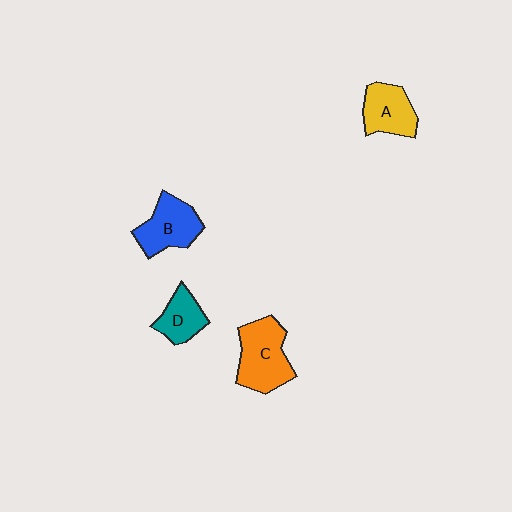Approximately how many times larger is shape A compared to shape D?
Approximately 1.2 times.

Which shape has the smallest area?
Shape D (teal).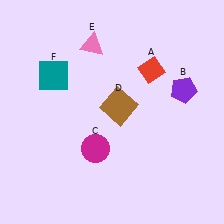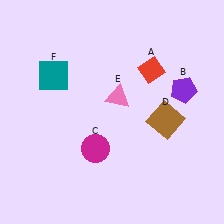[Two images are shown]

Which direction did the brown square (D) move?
The brown square (D) moved right.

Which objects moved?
The objects that moved are: the brown square (D), the pink triangle (E).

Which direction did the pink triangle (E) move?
The pink triangle (E) moved down.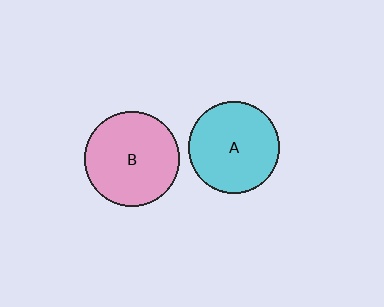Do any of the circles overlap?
No, none of the circles overlap.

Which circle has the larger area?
Circle B (pink).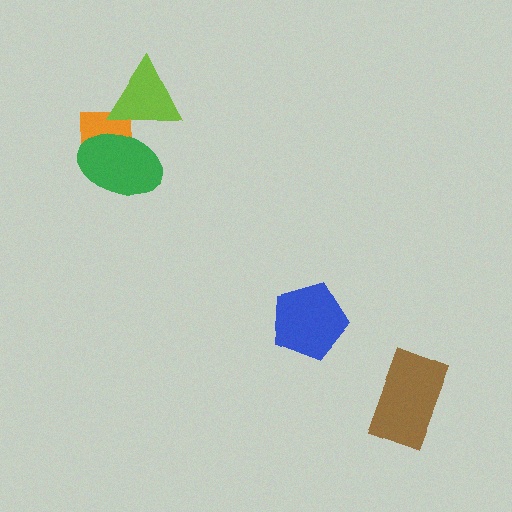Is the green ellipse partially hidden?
No, no other shape covers it.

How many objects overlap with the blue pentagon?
0 objects overlap with the blue pentagon.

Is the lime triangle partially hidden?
Yes, it is partially covered by another shape.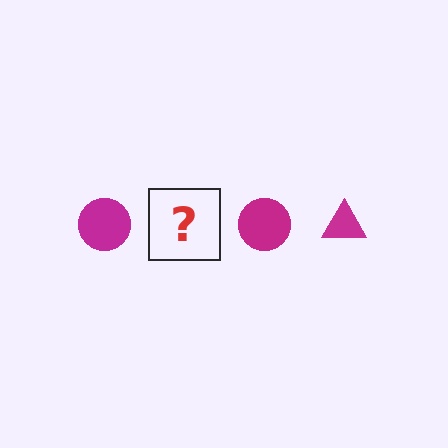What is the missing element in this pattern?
The missing element is a magenta triangle.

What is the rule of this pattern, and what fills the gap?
The rule is that the pattern cycles through circle, triangle shapes in magenta. The gap should be filled with a magenta triangle.